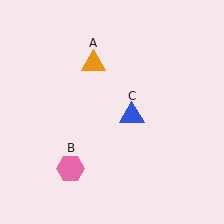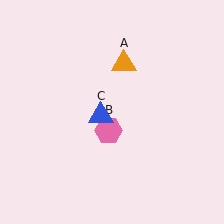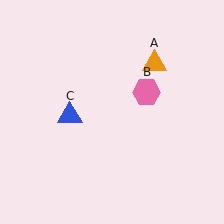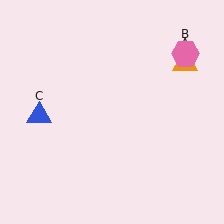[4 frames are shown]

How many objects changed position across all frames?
3 objects changed position: orange triangle (object A), pink hexagon (object B), blue triangle (object C).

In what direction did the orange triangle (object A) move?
The orange triangle (object A) moved right.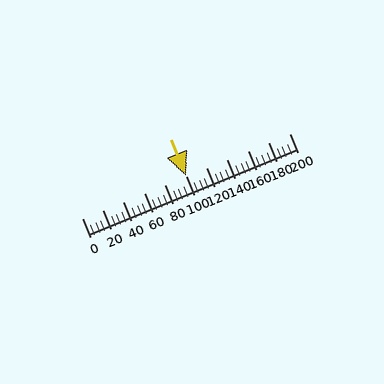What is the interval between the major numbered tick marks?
The major tick marks are spaced 20 units apart.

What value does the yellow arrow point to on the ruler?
The yellow arrow points to approximately 100.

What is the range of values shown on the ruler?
The ruler shows values from 0 to 200.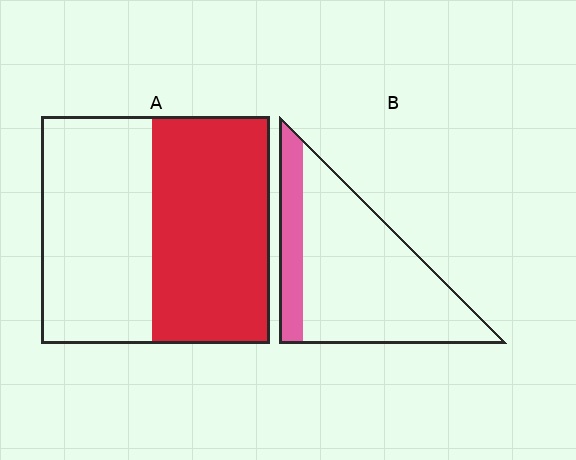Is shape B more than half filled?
No.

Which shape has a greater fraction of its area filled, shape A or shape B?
Shape A.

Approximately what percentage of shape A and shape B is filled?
A is approximately 50% and B is approximately 20%.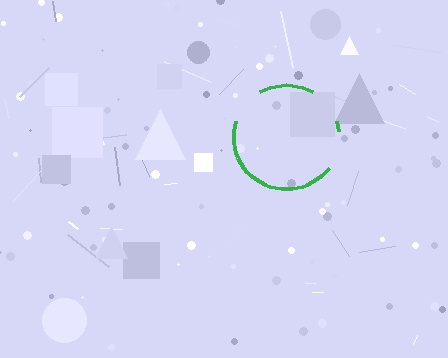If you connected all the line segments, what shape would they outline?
They would outline a circle.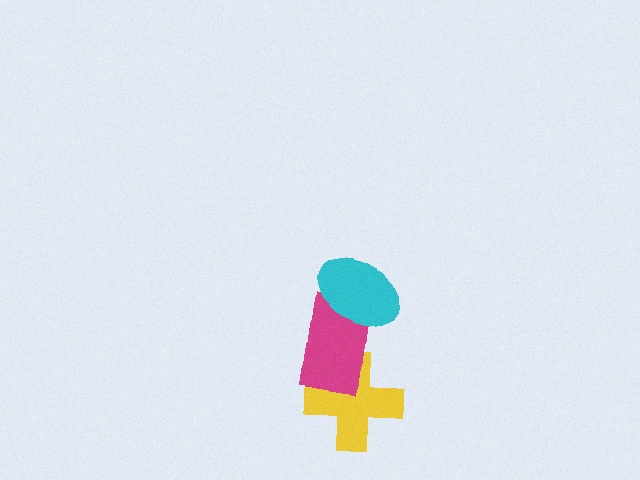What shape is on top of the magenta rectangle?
The cyan ellipse is on top of the magenta rectangle.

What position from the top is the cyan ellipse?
The cyan ellipse is 1st from the top.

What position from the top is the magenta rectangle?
The magenta rectangle is 2nd from the top.